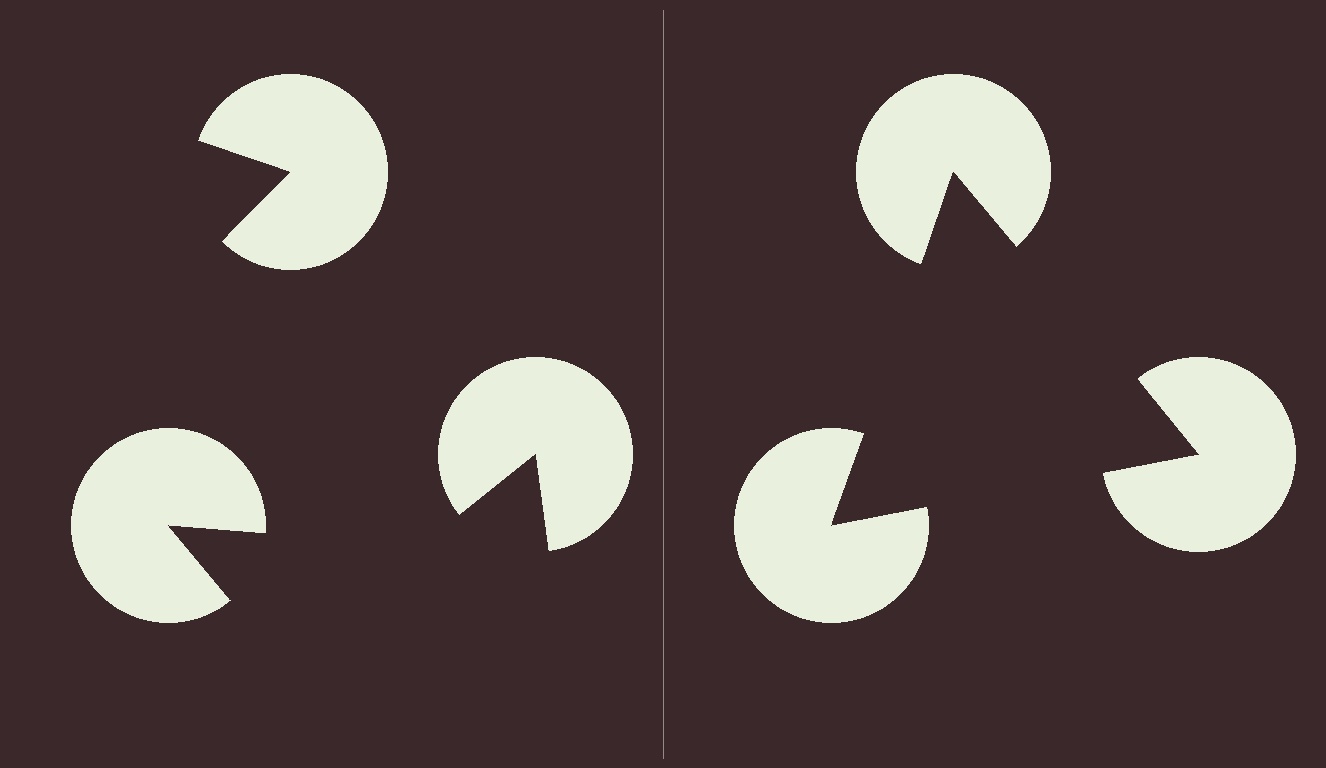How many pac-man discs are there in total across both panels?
6 — 3 on each side.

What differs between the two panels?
The pac-man discs are positioned identically on both sides; only the wedge orientations differ. On the right they align to a triangle; on the left they are misaligned.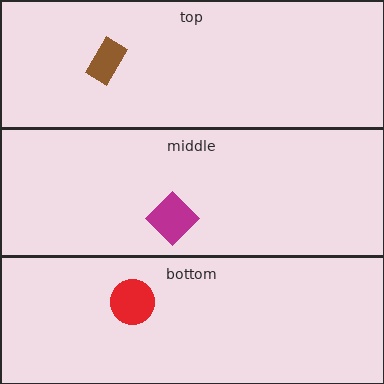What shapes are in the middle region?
The magenta diamond.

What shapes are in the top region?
The brown rectangle.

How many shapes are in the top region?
1.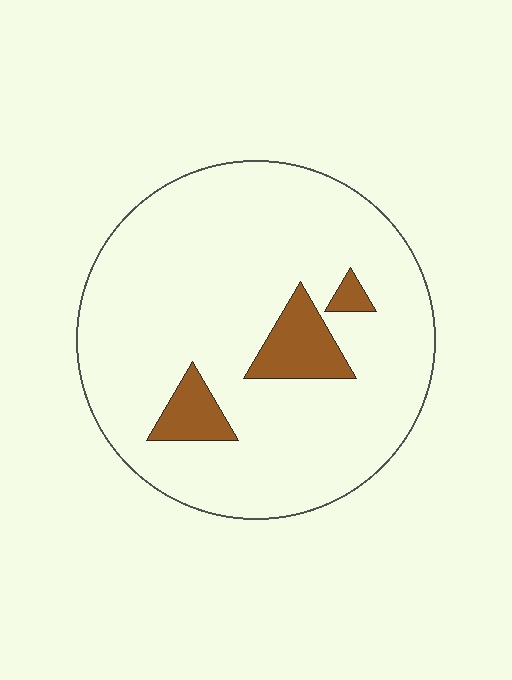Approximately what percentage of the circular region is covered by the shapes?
Approximately 10%.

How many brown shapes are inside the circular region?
3.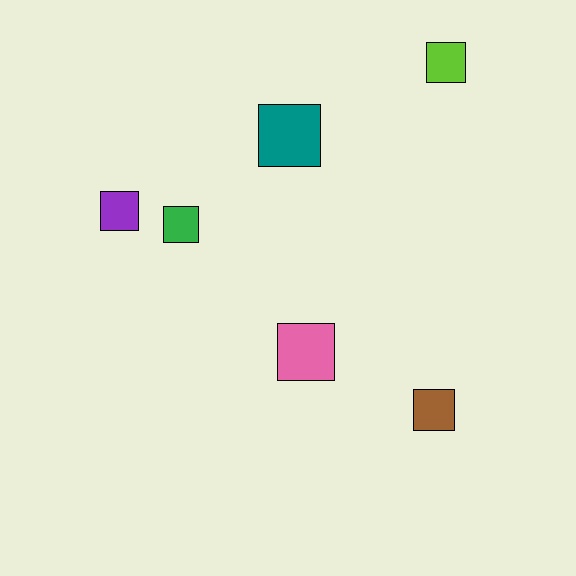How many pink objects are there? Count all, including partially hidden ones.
There is 1 pink object.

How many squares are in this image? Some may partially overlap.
There are 6 squares.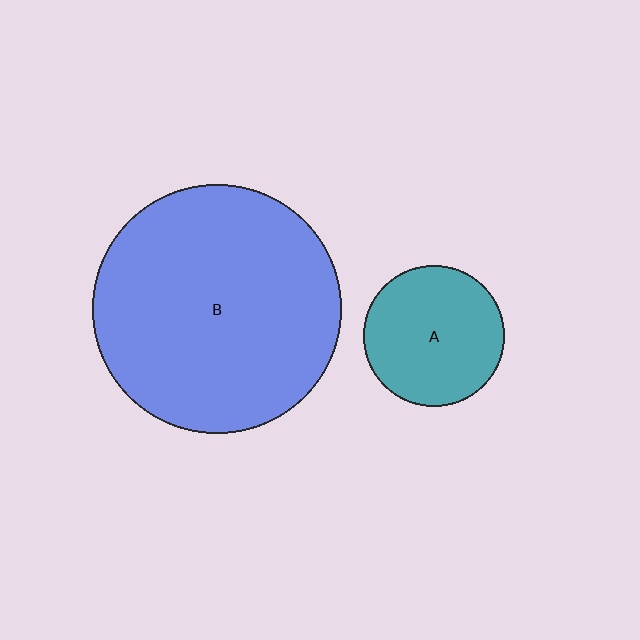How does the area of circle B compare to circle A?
Approximately 3.1 times.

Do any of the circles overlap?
No, none of the circles overlap.